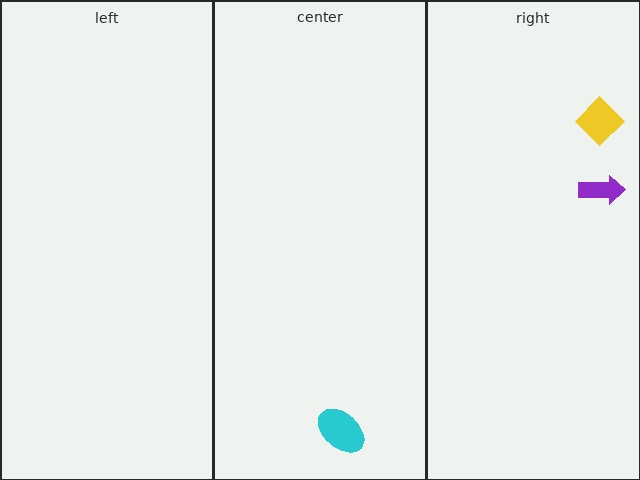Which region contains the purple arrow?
The right region.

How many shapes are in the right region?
2.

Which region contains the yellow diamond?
The right region.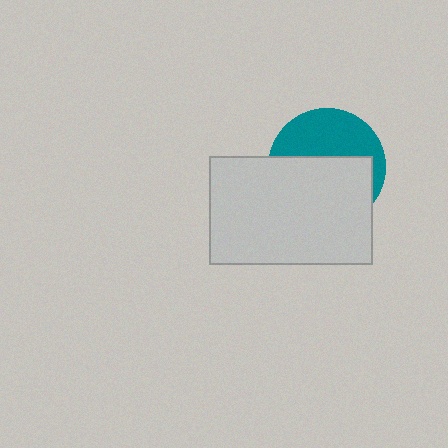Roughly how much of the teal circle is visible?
A small part of it is visible (roughly 42%).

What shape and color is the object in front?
The object in front is a light gray rectangle.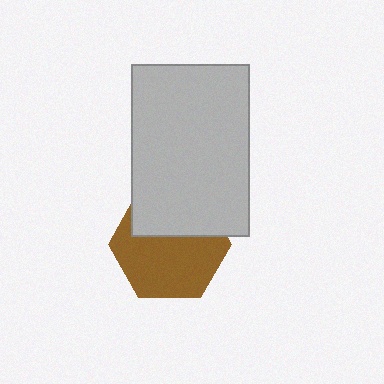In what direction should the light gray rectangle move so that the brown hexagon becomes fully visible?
The light gray rectangle should move up. That is the shortest direction to clear the overlap and leave the brown hexagon fully visible.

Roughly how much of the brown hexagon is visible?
About half of it is visible (roughly 61%).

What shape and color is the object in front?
The object in front is a light gray rectangle.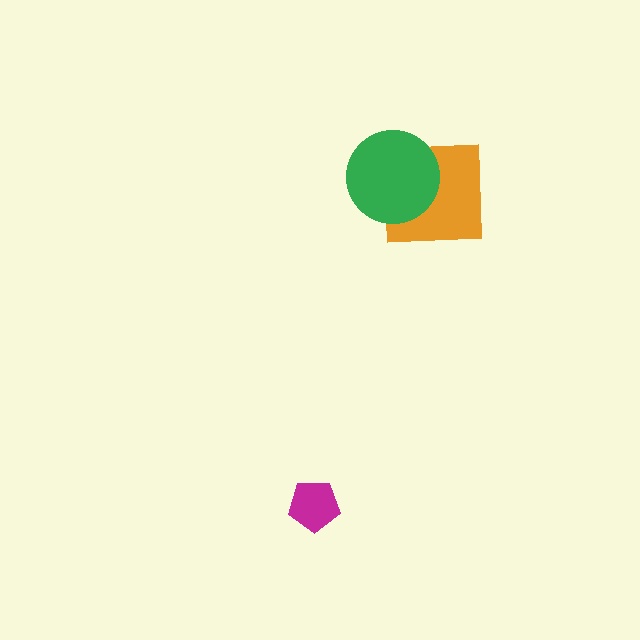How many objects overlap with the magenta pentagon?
0 objects overlap with the magenta pentagon.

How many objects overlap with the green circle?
1 object overlaps with the green circle.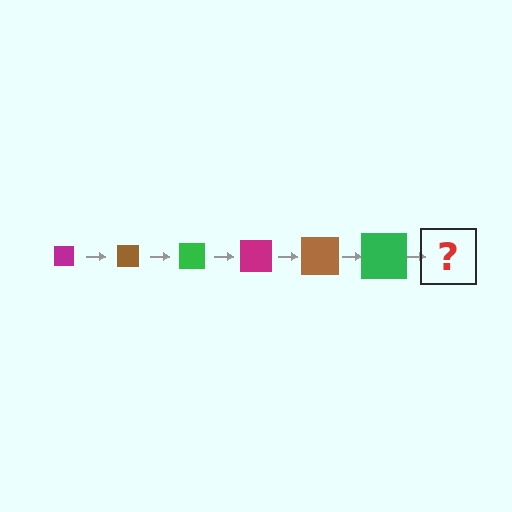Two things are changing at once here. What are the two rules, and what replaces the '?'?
The two rules are that the square grows larger each step and the color cycles through magenta, brown, and green. The '?' should be a magenta square, larger than the previous one.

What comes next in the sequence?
The next element should be a magenta square, larger than the previous one.